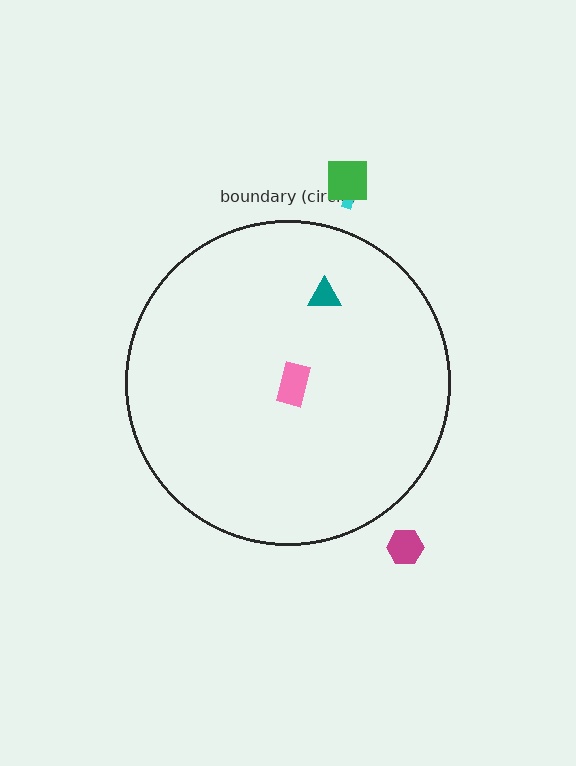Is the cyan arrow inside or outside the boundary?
Outside.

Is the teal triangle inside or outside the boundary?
Inside.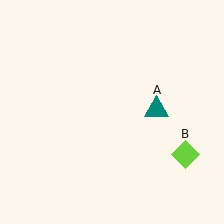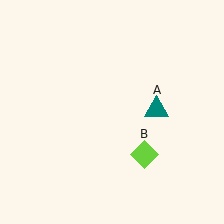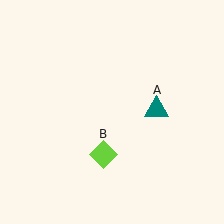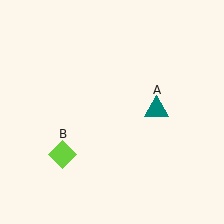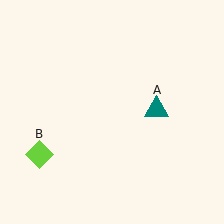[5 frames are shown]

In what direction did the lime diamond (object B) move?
The lime diamond (object B) moved left.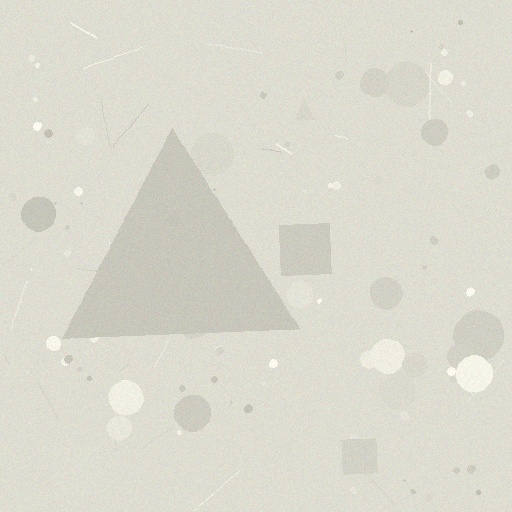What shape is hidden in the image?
A triangle is hidden in the image.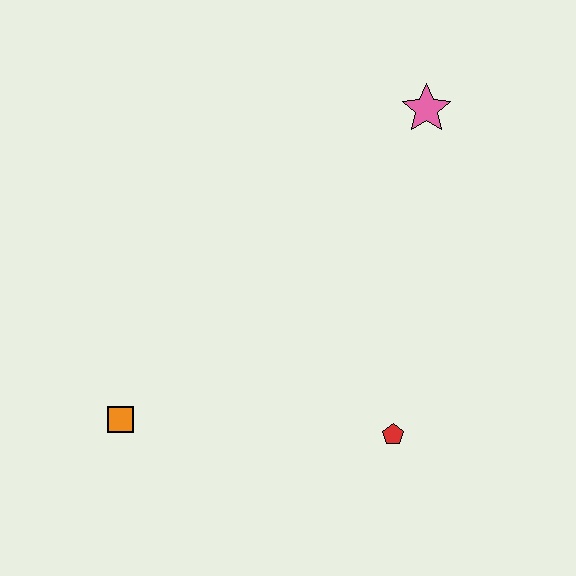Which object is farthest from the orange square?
The pink star is farthest from the orange square.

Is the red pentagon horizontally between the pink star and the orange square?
Yes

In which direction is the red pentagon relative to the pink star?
The red pentagon is below the pink star.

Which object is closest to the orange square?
The red pentagon is closest to the orange square.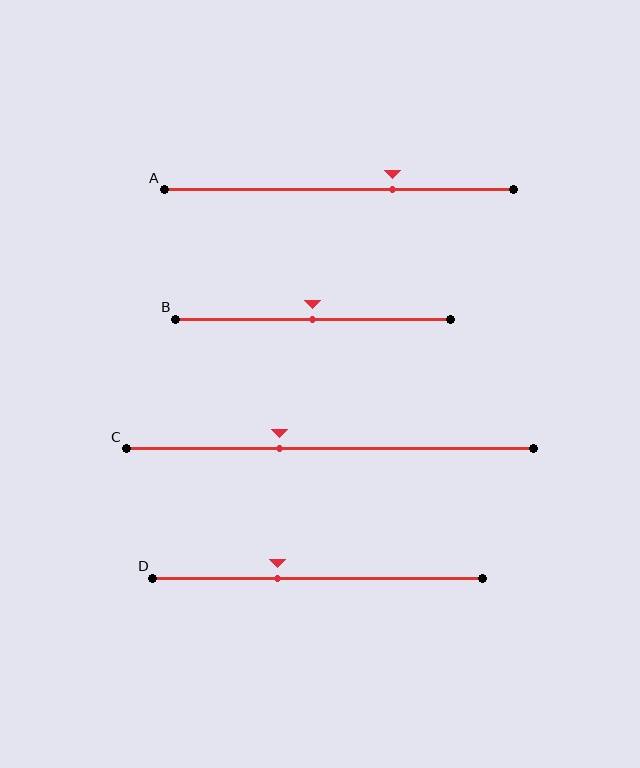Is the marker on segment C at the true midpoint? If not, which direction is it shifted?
No, the marker on segment C is shifted to the left by about 12% of the segment length.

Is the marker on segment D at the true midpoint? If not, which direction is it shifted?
No, the marker on segment D is shifted to the left by about 12% of the segment length.